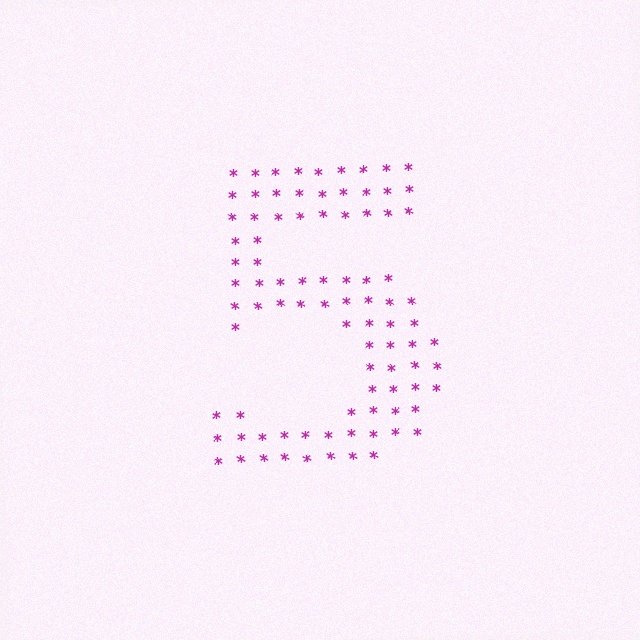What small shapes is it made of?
It is made of small asterisks.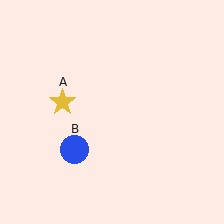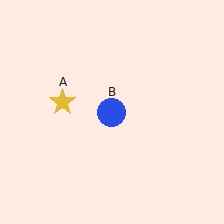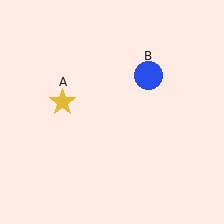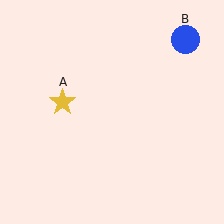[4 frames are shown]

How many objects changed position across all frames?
1 object changed position: blue circle (object B).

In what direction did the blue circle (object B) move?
The blue circle (object B) moved up and to the right.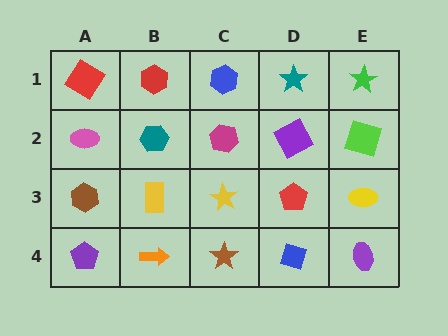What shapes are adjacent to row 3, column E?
A lime square (row 2, column E), a purple ellipse (row 4, column E), a red pentagon (row 3, column D).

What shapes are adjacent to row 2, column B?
A red hexagon (row 1, column B), a yellow rectangle (row 3, column B), a pink ellipse (row 2, column A), a magenta hexagon (row 2, column C).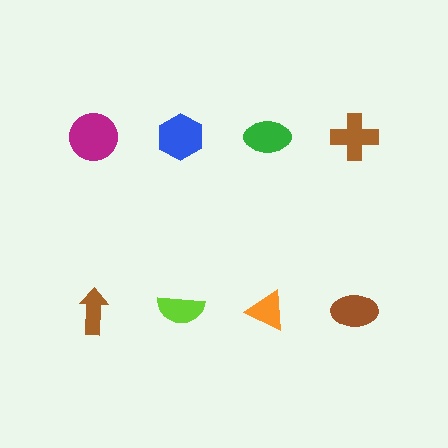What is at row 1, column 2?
A blue hexagon.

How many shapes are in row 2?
4 shapes.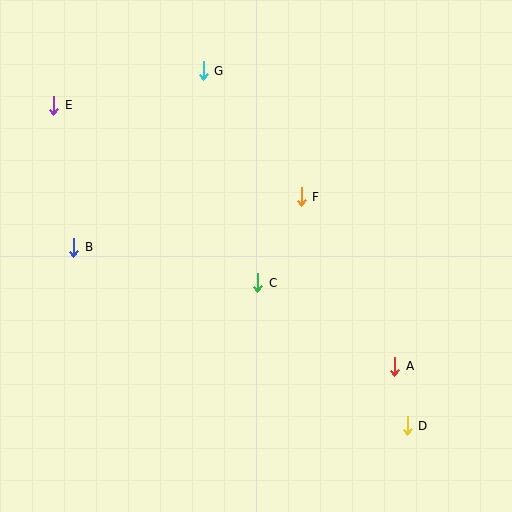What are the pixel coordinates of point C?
Point C is at (258, 283).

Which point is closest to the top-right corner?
Point F is closest to the top-right corner.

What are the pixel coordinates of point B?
Point B is at (74, 247).